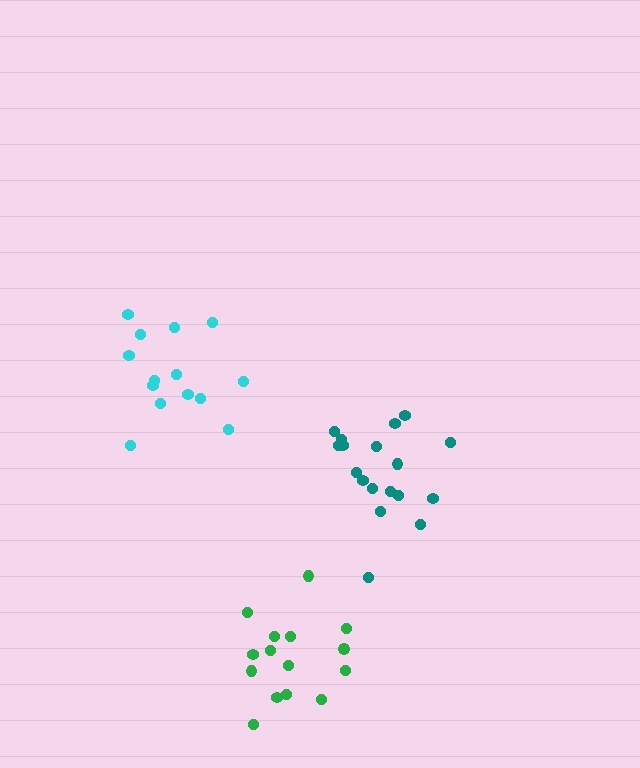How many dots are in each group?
Group 1: 14 dots, Group 2: 15 dots, Group 3: 18 dots (47 total).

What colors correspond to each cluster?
The clusters are colored: cyan, green, teal.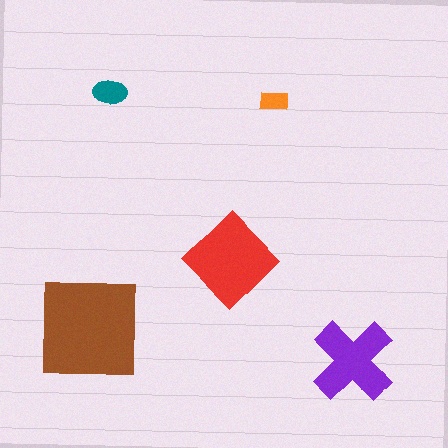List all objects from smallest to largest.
The orange rectangle, the teal ellipse, the purple cross, the red diamond, the brown square.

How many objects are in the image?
There are 5 objects in the image.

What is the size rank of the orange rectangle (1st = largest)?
5th.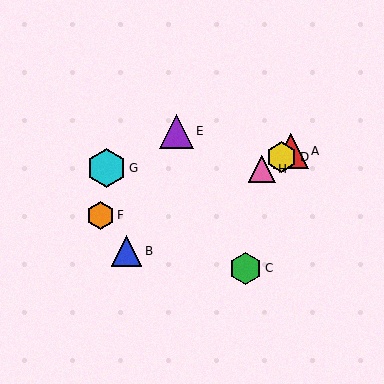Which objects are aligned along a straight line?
Objects A, B, D, H are aligned along a straight line.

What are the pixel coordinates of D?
Object D is at (282, 157).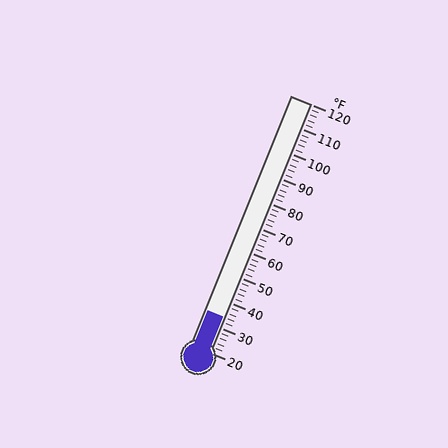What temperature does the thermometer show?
The thermometer shows approximately 34°F.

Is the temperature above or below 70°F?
The temperature is below 70°F.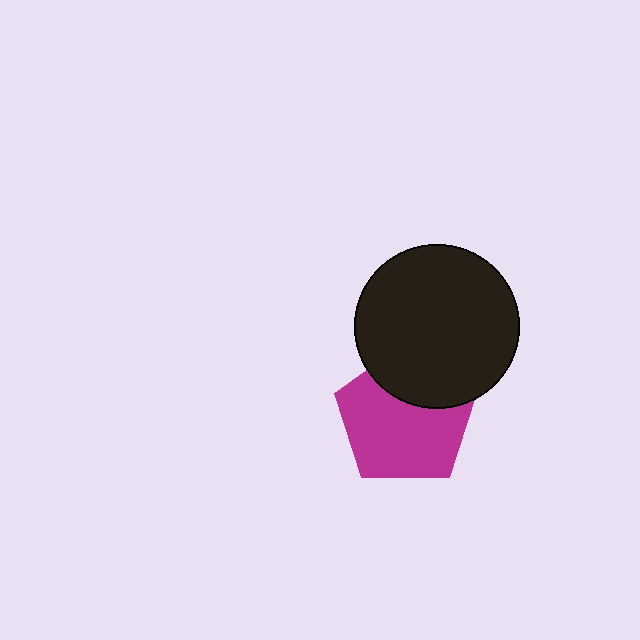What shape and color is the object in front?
The object in front is a black circle.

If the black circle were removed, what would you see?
You would see the complete magenta pentagon.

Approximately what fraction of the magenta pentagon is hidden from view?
Roughly 30% of the magenta pentagon is hidden behind the black circle.